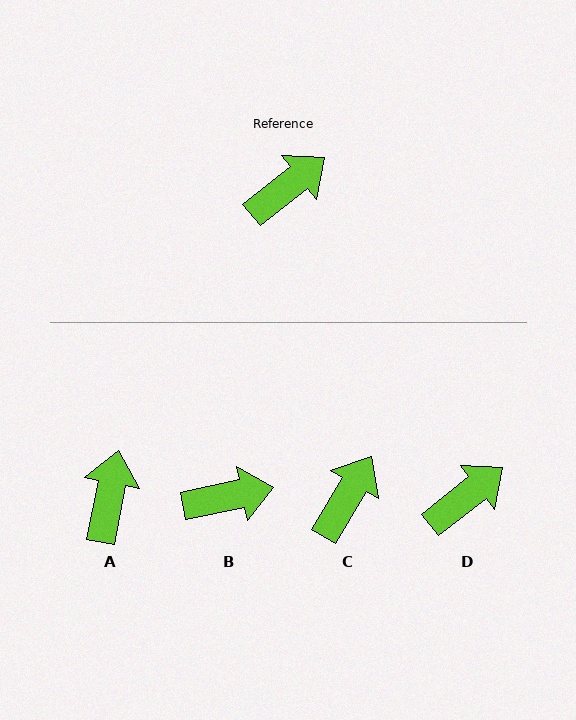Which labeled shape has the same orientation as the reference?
D.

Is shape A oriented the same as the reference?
No, it is off by about 41 degrees.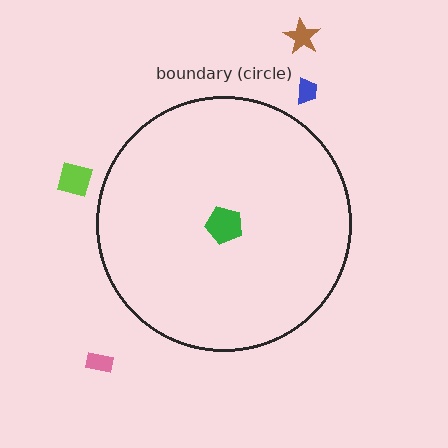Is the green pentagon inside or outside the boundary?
Inside.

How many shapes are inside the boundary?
1 inside, 4 outside.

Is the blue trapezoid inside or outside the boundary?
Outside.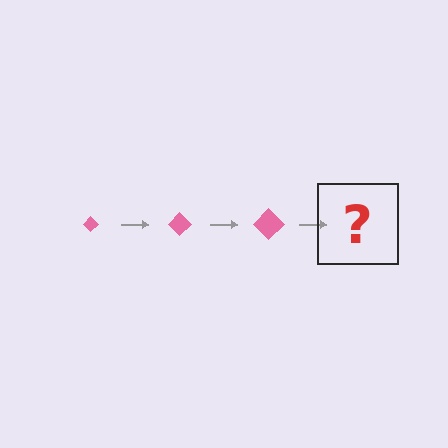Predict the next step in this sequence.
The next step is a pink diamond, larger than the previous one.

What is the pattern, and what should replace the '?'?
The pattern is that the diamond gets progressively larger each step. The '?' should be a pink diamond, larger than the previous one.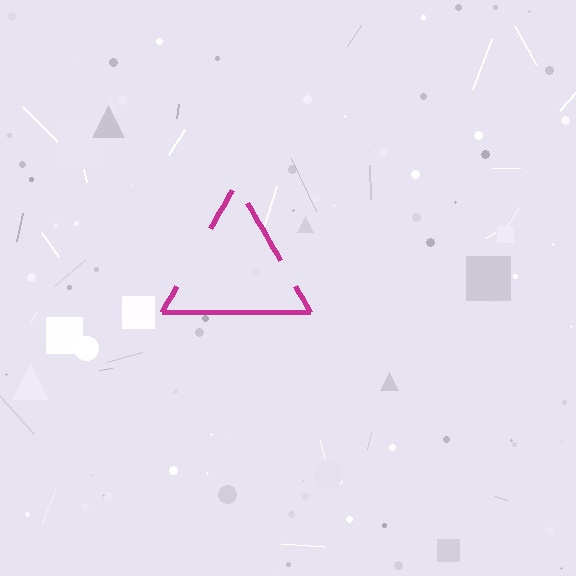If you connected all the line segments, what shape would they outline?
They would outline a triangle.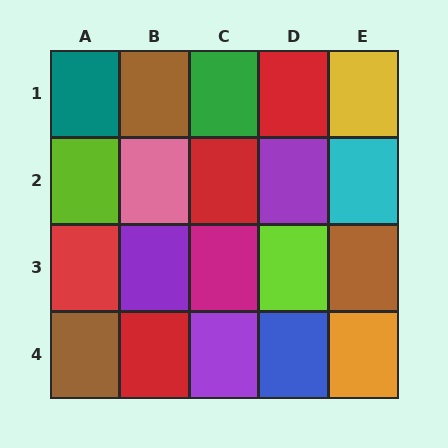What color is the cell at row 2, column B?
Pink.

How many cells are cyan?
1 cell is cyan.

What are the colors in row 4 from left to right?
Brown, red, purple, blue, orange.